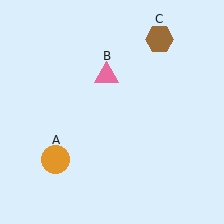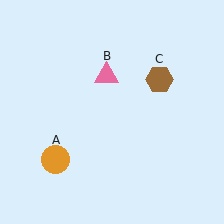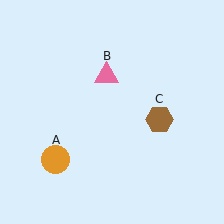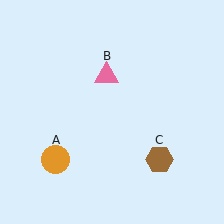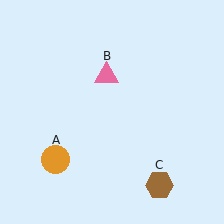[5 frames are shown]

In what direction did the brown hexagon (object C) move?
The brown hexagon (object C) moved down.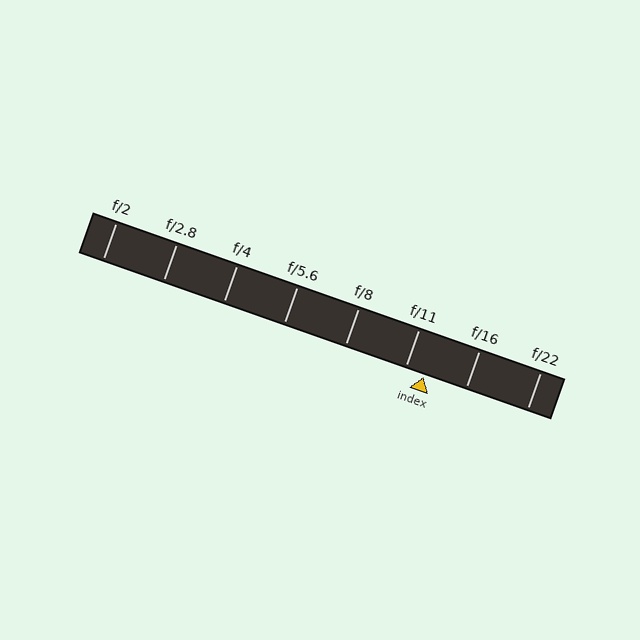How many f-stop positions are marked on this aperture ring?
There are 8 f-stop positions marked.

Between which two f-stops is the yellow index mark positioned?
The index mark is between f/11 and f/16.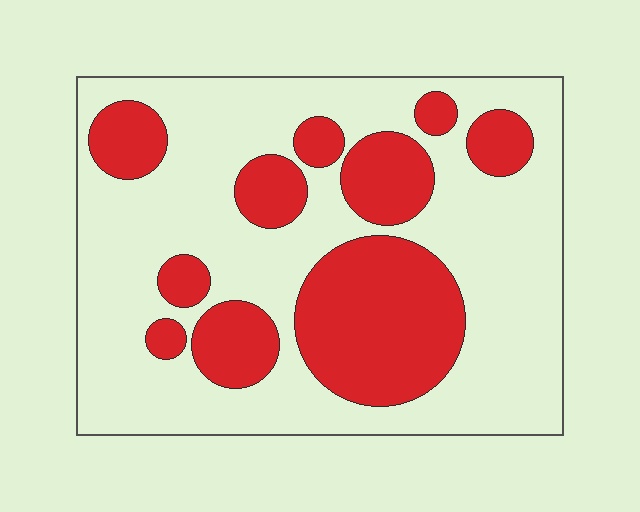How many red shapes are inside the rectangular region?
10.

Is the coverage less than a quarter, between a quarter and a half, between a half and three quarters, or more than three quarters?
Between a quarter and a half.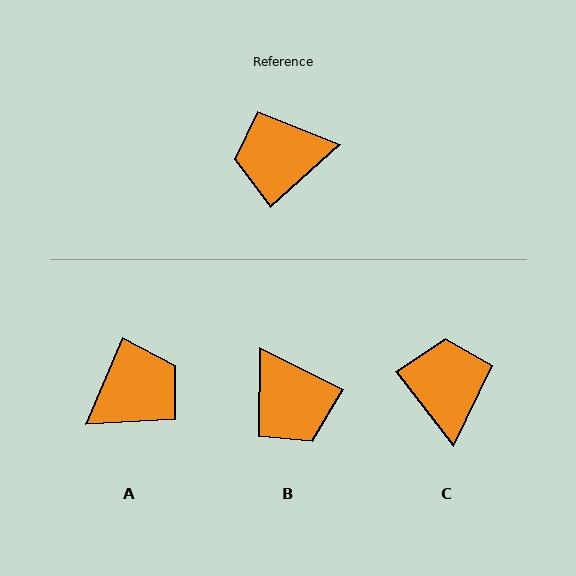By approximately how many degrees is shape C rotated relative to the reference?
Approximately 94 degrees clockwise.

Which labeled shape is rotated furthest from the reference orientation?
A, about 154 degrees away.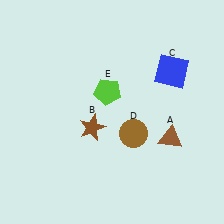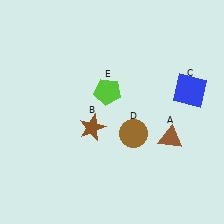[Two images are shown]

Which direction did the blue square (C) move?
The blue square (C) moved down.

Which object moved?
The blue square (C) moved down.